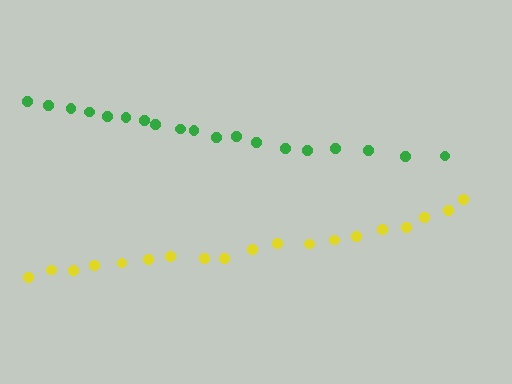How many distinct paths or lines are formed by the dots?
There are 2 distinct paths.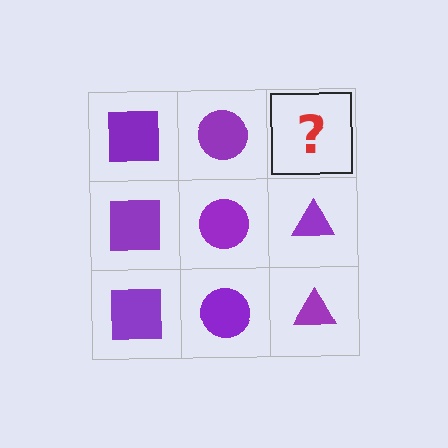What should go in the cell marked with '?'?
The missing cell should contain a purple triangle.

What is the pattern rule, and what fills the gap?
The rule is that each column has a consistent shape. The gap should be filled with a purple triangle.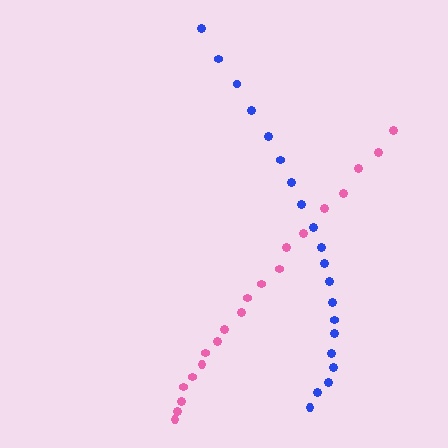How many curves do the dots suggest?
There are 2 distinct paths.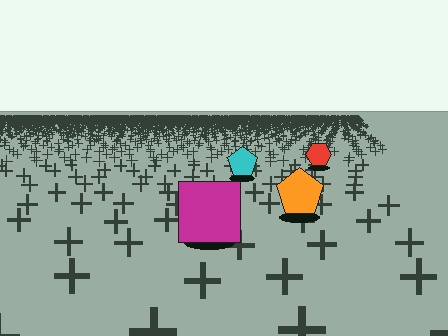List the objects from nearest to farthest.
From nearest to farthest: the magenta square, the orange pentagon, the cyan pentagon, the red hexagon.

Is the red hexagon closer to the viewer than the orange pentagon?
No. The orange pentagon is closer — you can tell from the texture gradient: the ground texture is coarser near it.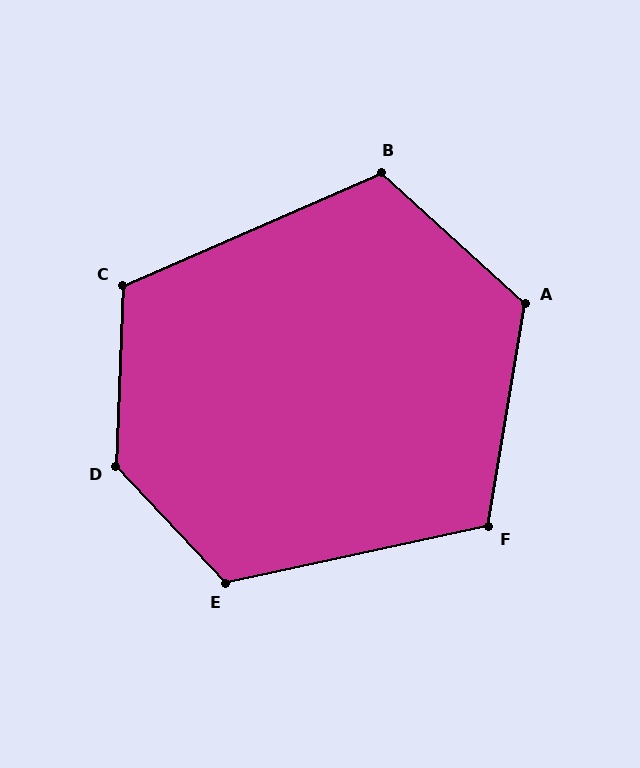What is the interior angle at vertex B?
Approximately 114 degrees (obtuse).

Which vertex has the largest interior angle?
D, at approximately 134 degrees.